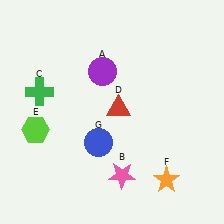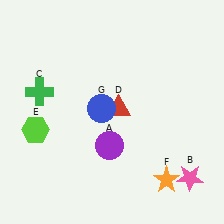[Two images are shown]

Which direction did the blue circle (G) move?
The blue circle (G) moved up.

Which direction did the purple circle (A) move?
The purple circle (A) moved down.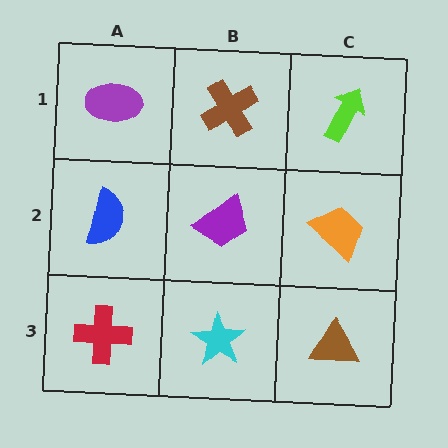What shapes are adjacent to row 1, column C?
An orange trapezoid (row 2, column C), a brown cross (row 1, column B).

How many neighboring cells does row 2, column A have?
3.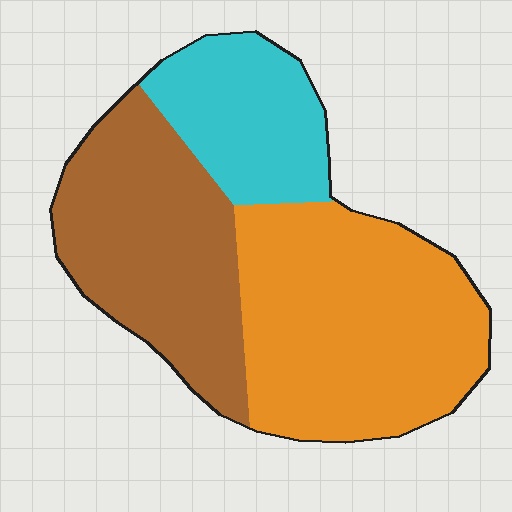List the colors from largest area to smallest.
From largest to smallest: orange, brown, cyan.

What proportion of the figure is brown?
Brown takes up about one third (1/3) of the figure.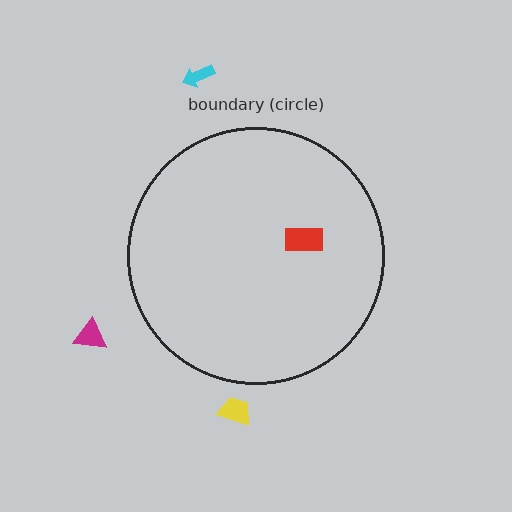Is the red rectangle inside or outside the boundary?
Inside.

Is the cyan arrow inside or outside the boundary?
Outside.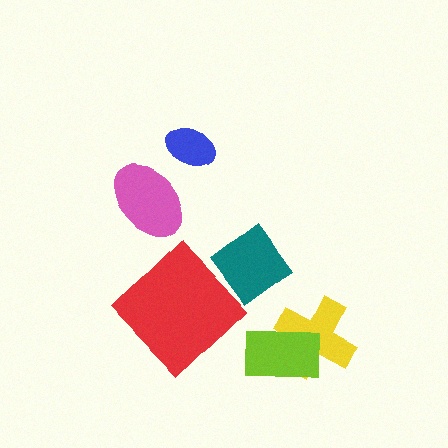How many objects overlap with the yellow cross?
1 object overlaps with the yellow cross.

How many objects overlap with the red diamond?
0 objects overlap with the red diamond.